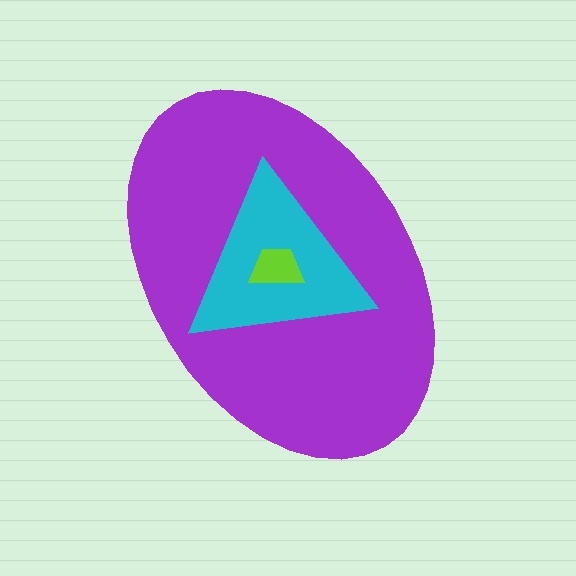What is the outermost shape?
The purple ellipse.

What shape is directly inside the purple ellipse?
The cyan triangle.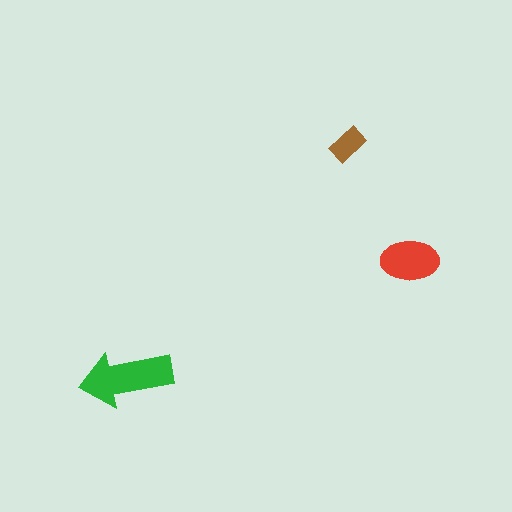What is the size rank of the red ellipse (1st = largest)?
2nd.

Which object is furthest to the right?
The red ellipse is rightmost.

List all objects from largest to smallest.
The green arrow, the red ellipse, the brown rectangle.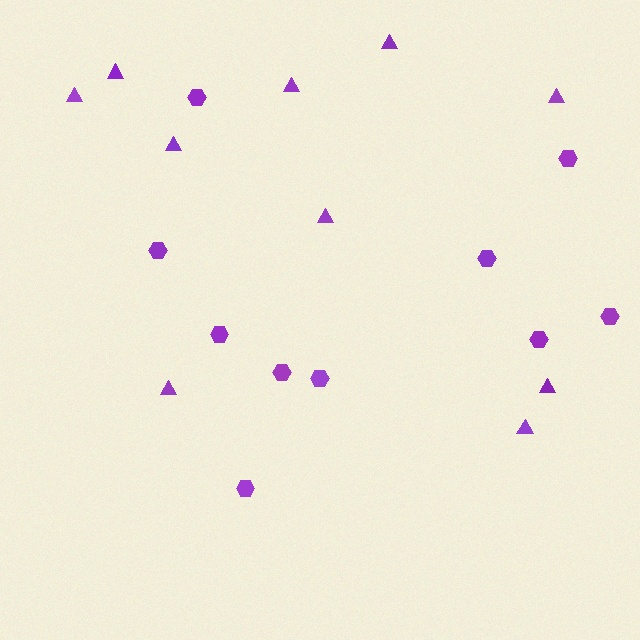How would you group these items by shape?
There are 2 groups: one group of hexagons (10) and one group of triangles (10).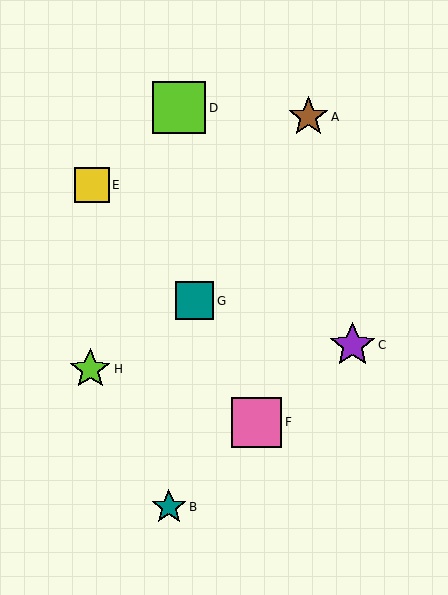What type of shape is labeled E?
Shape E is a yellow square.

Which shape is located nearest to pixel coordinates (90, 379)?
The lime star (labeled H) at (90, 369) is nearest to that location.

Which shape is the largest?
The lime square (labeled D) is the largest.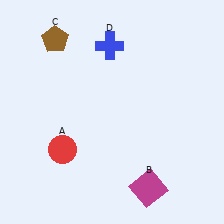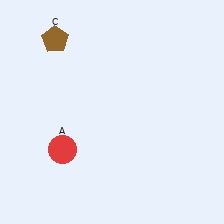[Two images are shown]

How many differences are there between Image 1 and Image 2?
There are 2 differences between the two images.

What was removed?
The blue cross (D), the magenta square (B) were removed in Image 2.